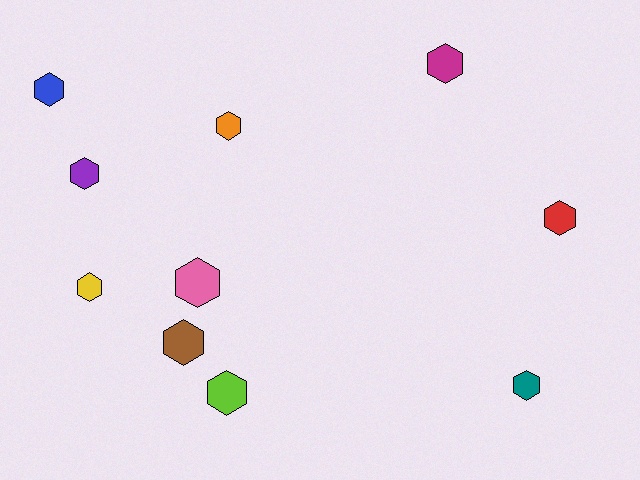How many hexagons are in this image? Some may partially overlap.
There are 10 hexagons.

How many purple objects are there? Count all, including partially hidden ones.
There is 1 purple object.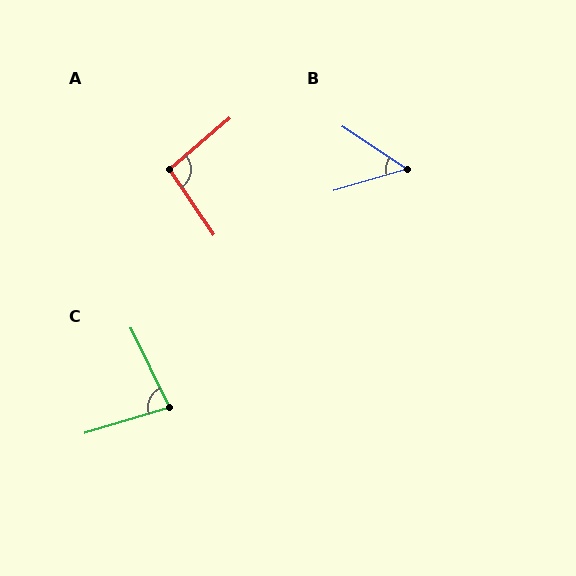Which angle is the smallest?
B, at approximately 50 degrees.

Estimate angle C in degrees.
Approximately 81 degrees.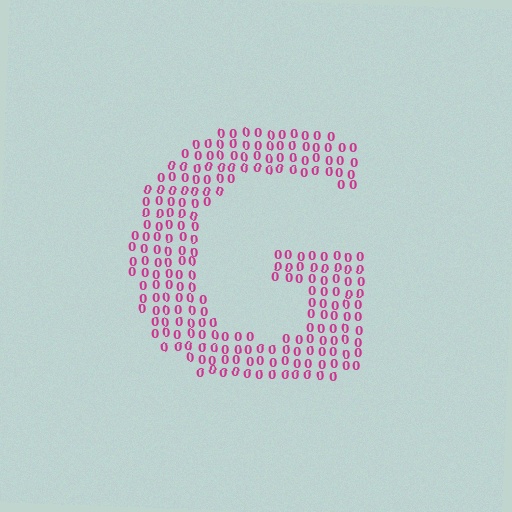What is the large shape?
The large shape is the letter G.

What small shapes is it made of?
It is made of small digit 0's.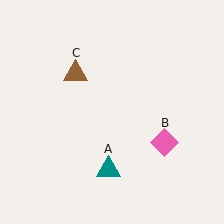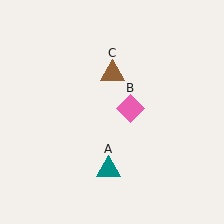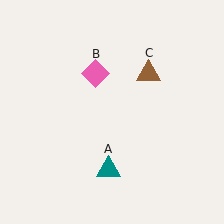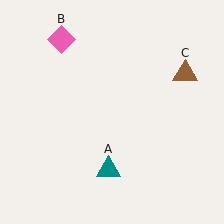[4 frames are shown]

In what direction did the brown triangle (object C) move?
The brown triangle (object C) moved right.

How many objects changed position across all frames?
2 objects changed position: pink diamond (object B), brown triangle (object C).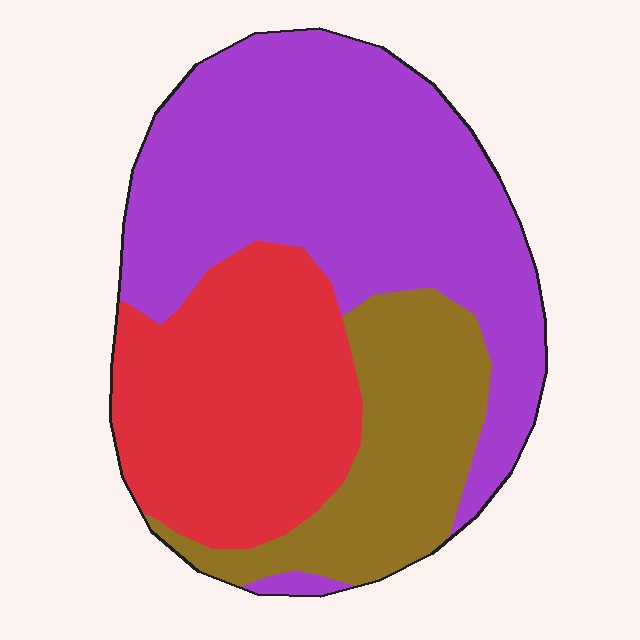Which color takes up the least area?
Brown, at roughly 20%.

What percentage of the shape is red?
Red covers around 30% of the shape.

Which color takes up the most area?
Purple, at roughly 50%.